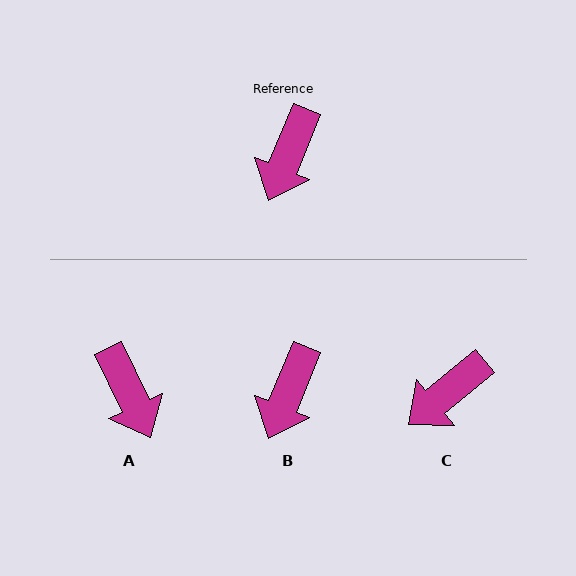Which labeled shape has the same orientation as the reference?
B.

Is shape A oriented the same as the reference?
No, it is off by about 48 degrees.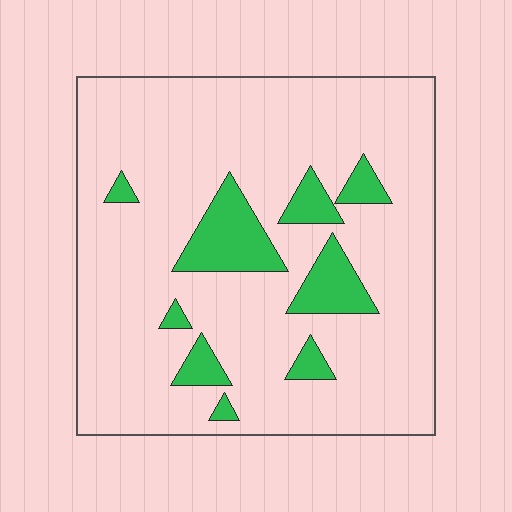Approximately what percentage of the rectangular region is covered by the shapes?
Approximately 15%.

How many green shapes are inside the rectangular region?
9.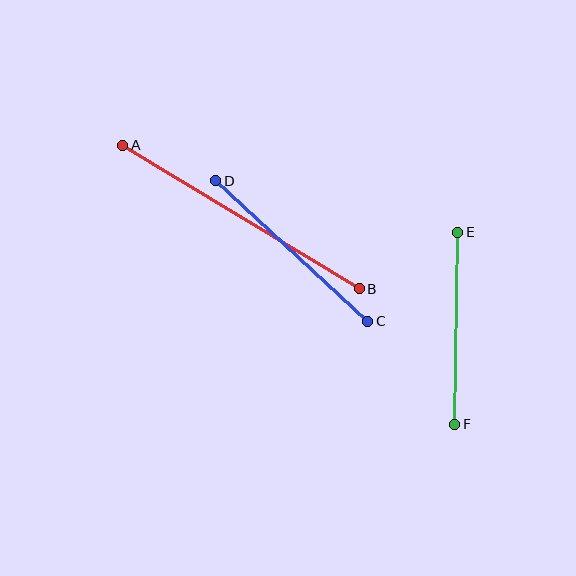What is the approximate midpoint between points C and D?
The midpoint is at approximately (292, 251) pixels.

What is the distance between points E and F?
The distance is approximately 192 pixels.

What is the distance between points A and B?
The distance is approximately 277 pixels.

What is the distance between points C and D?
The distance is approximately 207 pixels.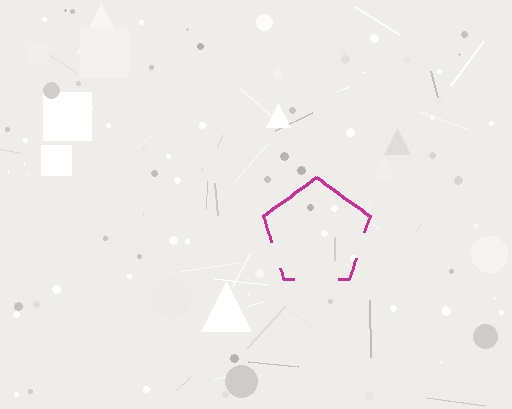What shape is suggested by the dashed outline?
The dashed outline suggests a pentagon.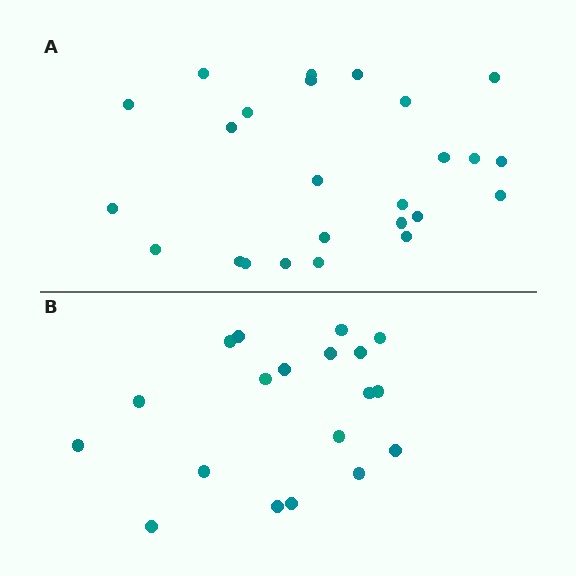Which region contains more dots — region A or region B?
Region A (the top region) has more dots.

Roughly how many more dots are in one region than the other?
Region A has about 6 more dots than region B.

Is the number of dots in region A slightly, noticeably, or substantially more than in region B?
Region A has noticeably more, but not dramatically so. The ratio is roughly 1.3 to 1.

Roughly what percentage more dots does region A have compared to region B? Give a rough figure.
About 30% more.